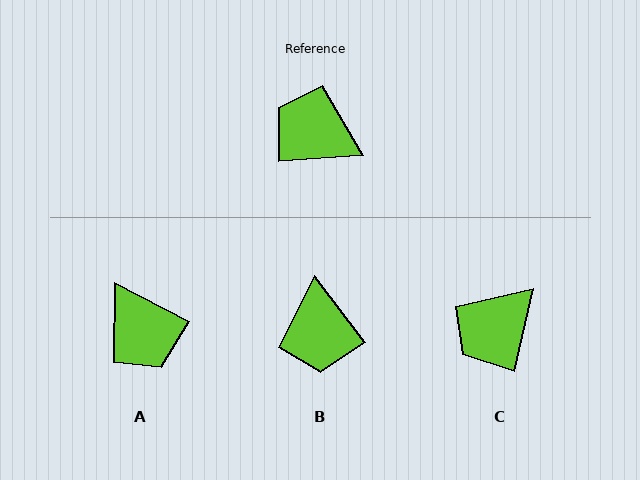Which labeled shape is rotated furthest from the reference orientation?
A, about 148 degrees away.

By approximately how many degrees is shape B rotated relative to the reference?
Approximately 123 degrees counter-clockwise.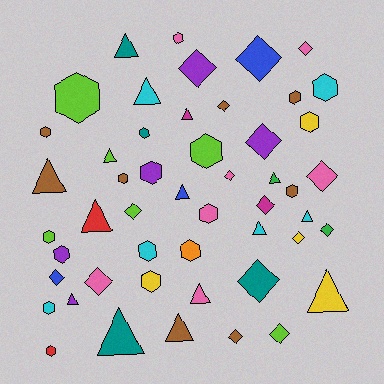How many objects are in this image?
There are 50 objects.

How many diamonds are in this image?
There are 16 diamonds.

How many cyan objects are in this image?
There are 6 cyan objects.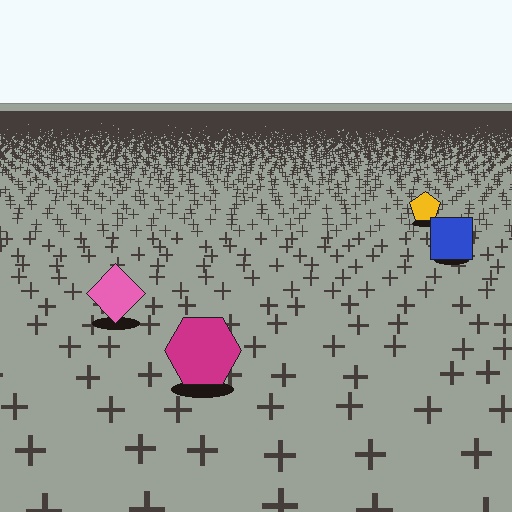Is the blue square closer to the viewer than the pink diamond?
No. The pink diamond is closer — you can tell from the texture gradient: the ground texture is coarser near it.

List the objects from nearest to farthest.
From nearest to farthest: the magenta hexagon, the pink diamond, the blue square, the yellow pentagon.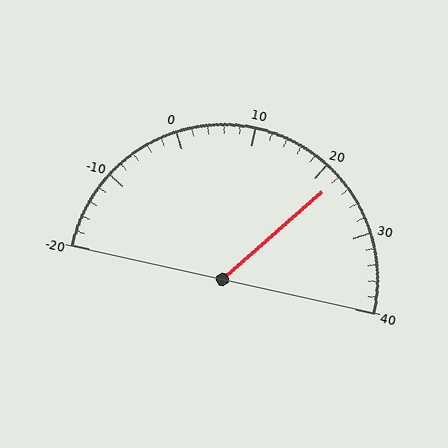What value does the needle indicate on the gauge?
The needle indicates approximately 22.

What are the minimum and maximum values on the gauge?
The gauge ranges from -20 to 40.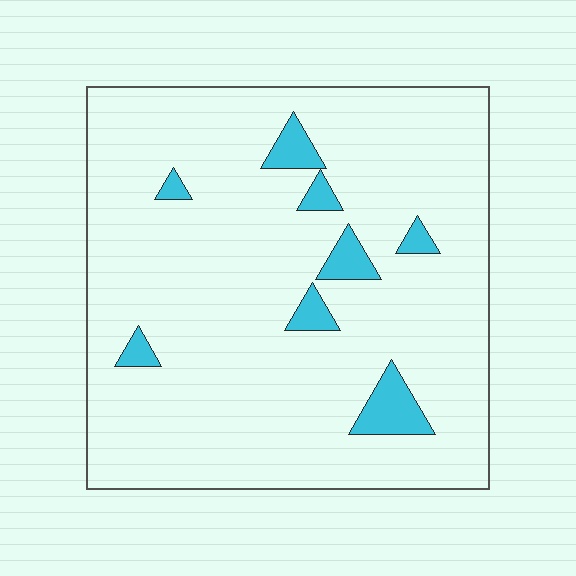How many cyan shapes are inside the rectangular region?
8.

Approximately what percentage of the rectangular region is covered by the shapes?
Approximately 10%.